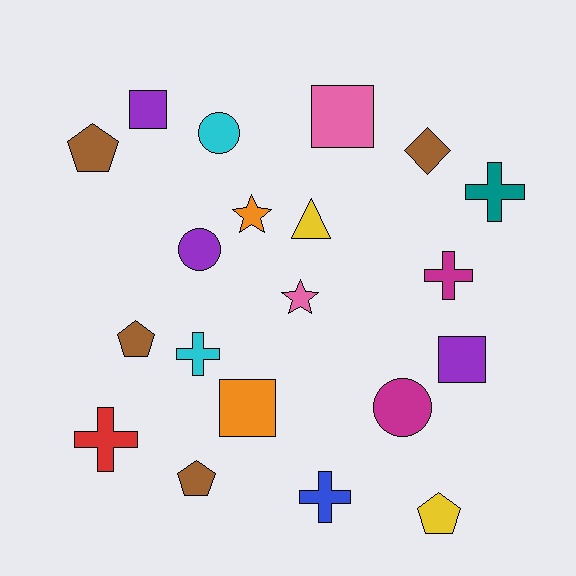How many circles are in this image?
There are 3 circles.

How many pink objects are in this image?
There are 2 pink objects.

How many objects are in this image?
There are 20 objects.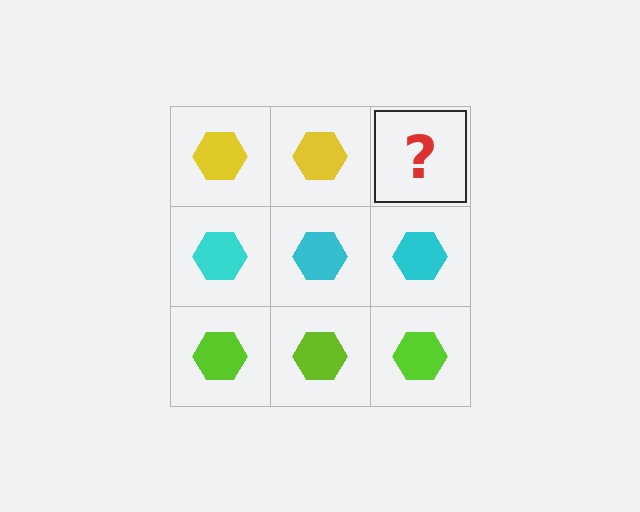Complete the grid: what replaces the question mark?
The question mark should be replaced with a yellow hexagon.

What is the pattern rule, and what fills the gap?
The rule is that each row has a consistent color. The gap should be filled with a yellow hexagon.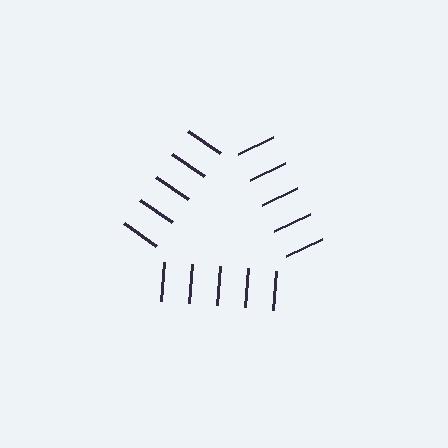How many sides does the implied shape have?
3 sides — the line-ends trace a triangle.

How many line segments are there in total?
15 — 5 along each of the 3 edges.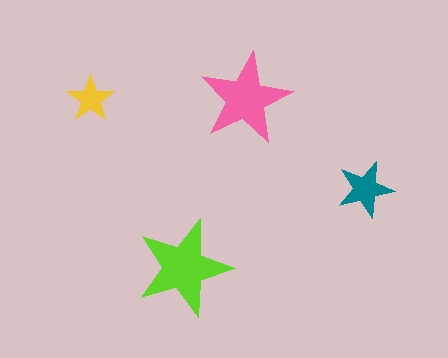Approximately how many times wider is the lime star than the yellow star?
About 2 times wider.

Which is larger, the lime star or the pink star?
The lime one.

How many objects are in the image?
There are 4 objects in the image.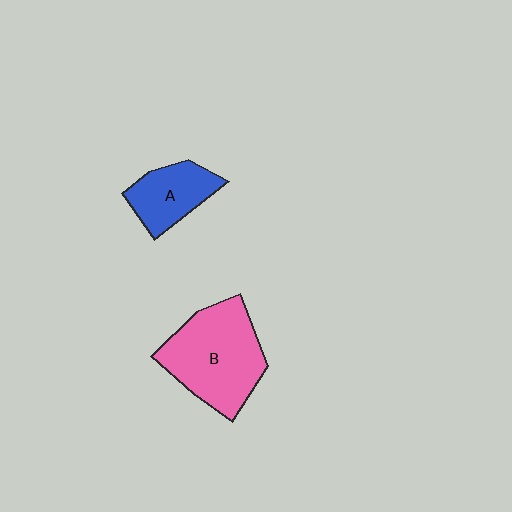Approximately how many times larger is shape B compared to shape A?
Approximately 1.9 times.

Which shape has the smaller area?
Shape A (blue).